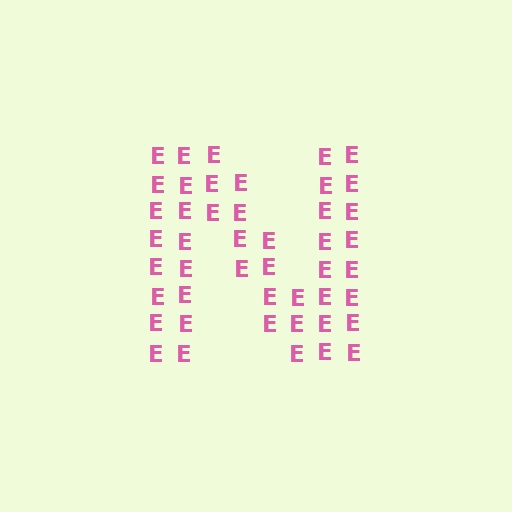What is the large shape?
The large shape is the letter N.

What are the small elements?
The small elements are letter E's.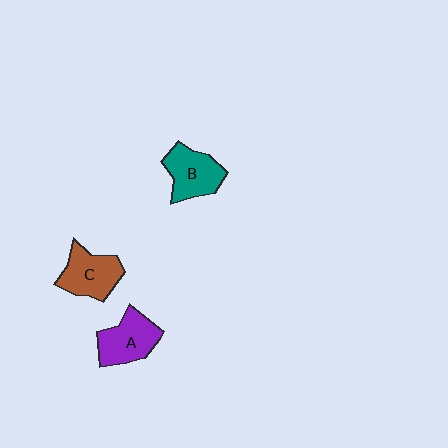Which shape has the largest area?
Shape A (purple).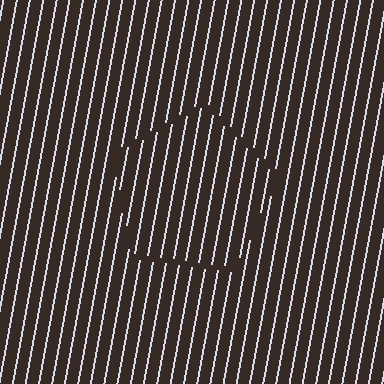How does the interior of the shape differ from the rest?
The interior of the shape contains the same grating, shifted by half a period — the contour is defined by the phase discontinuity where line-ends from the inner and outer gratings abut.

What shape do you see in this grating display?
An illusory pentagon. The interior of the shape contains the same grating, shifted by half a period — the contour is defined by the phase discontinuity where line-ends from the inner and outer gratings abut.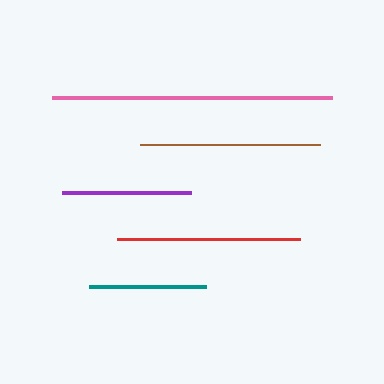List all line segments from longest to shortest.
From longest to shortest: pink, red, brown, purple, teal.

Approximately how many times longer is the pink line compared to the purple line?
The pink line is approximately 2.2 times the length of the purple line.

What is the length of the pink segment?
The pink segment is approximately 280 pixels long.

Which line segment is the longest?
The pink line is the longest at approximately 280 pixels.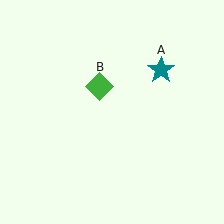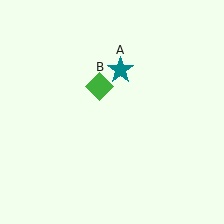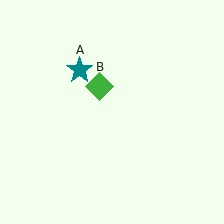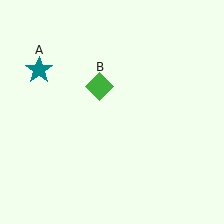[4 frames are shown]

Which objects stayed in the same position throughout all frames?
Green diamond (object B) remained stationary.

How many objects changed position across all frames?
1 object changed position: teal star (object A).